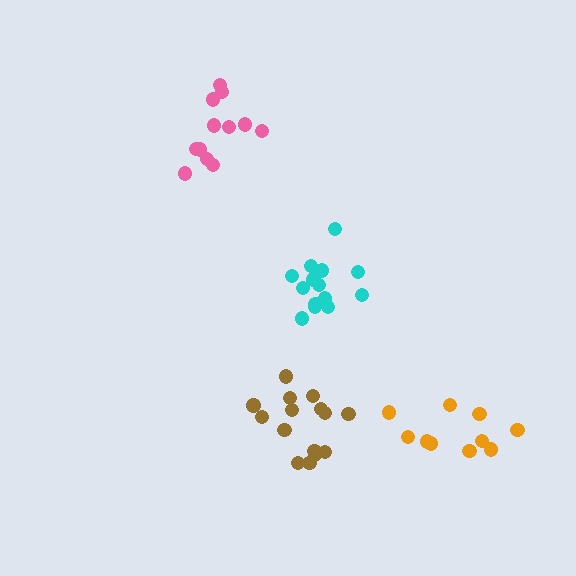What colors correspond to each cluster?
The clusters are colored: cyan, pink, orange, brown.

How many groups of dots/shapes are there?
There are 4 groups.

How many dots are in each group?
Group 1: 14 dots, Group 2: 12 dots, Group 3: 10 dots, Group 4: 15 dots (51 total).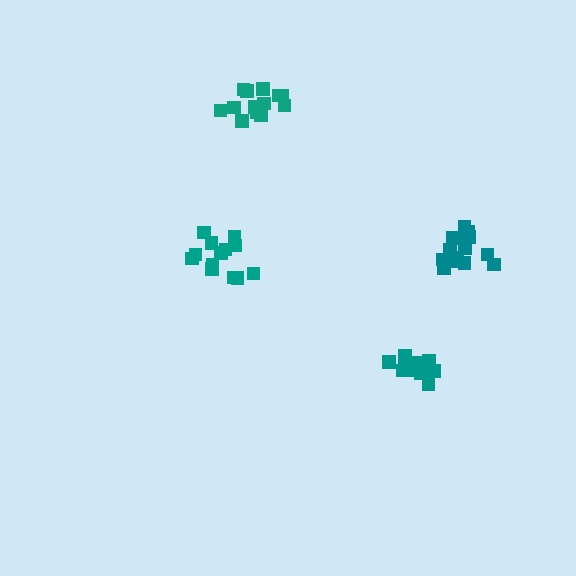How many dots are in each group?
Group 1: 15 dots, Group 2: 13 dots, Group 3: 15 dots, Group 4: 15 dots (58 total).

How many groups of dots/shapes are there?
There are 4 groups.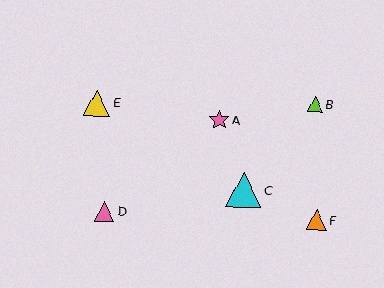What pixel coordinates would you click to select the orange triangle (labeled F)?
Click at (317, 220) to select the orange triangle F.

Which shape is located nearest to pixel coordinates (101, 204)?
The pink triangle (labeled D) at (105, 211) is nearest to that location.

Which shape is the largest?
The cyan triangle (labeled C) is the largest.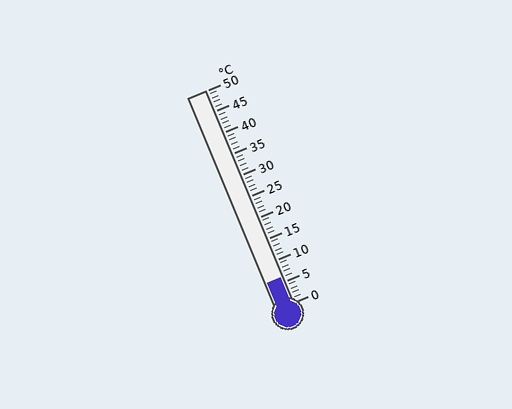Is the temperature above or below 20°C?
The temperature is below 20°C.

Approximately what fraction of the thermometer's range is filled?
The thermometer is filled to approximately 10% of its range.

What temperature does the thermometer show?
The thermometer shows approximately 6°C.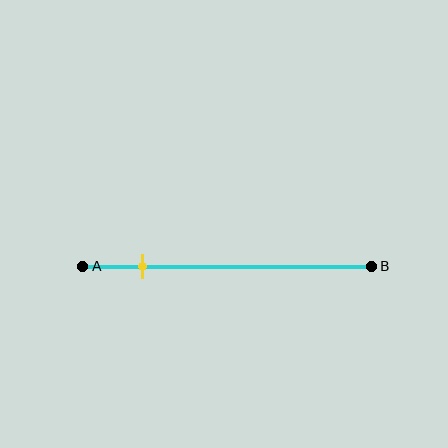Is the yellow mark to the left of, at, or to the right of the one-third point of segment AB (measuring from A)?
The yellow mark is to the left of the one-third point of segment AB.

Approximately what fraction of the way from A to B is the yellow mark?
The yellow mark is approximately 20% of the way from A to B.